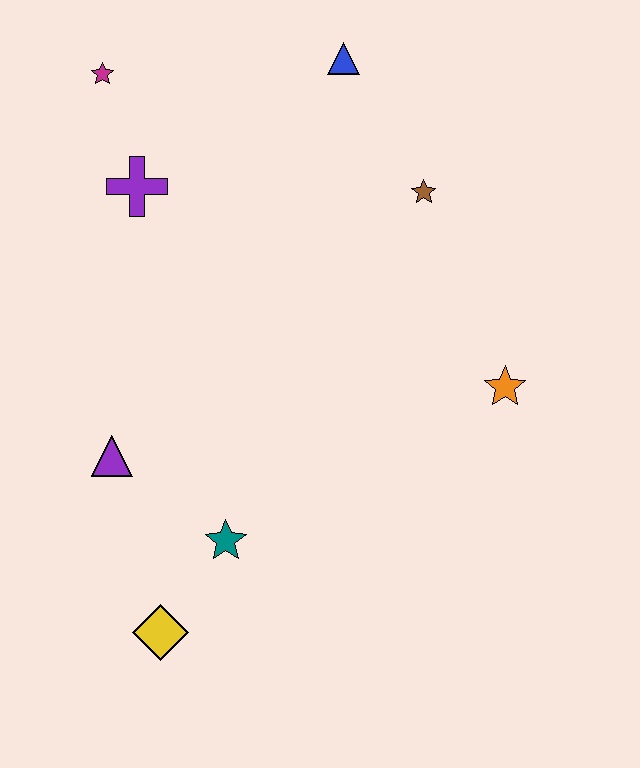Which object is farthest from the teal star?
The blue triangle is farthest from the teal star.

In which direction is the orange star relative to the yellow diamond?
The orange star is to the right of the yellow diamond.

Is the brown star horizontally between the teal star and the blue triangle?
No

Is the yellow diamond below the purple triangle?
Yes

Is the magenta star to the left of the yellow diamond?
Yes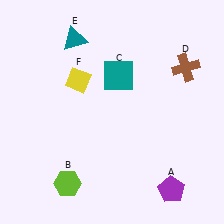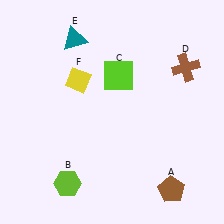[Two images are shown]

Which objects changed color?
A changed from purple to brown. C changed from teal to lime.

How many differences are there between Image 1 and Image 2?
There are 2 differences between the two images.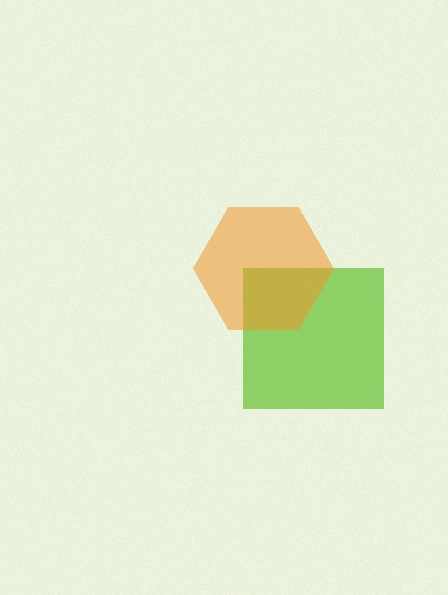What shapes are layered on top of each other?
The layered shapes are: a lime square, an orange hexagon.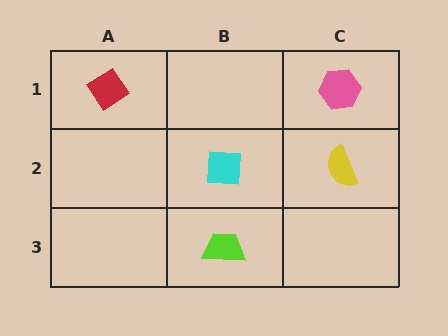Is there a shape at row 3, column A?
No, that cell is empty.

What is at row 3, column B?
A lime trapezoid.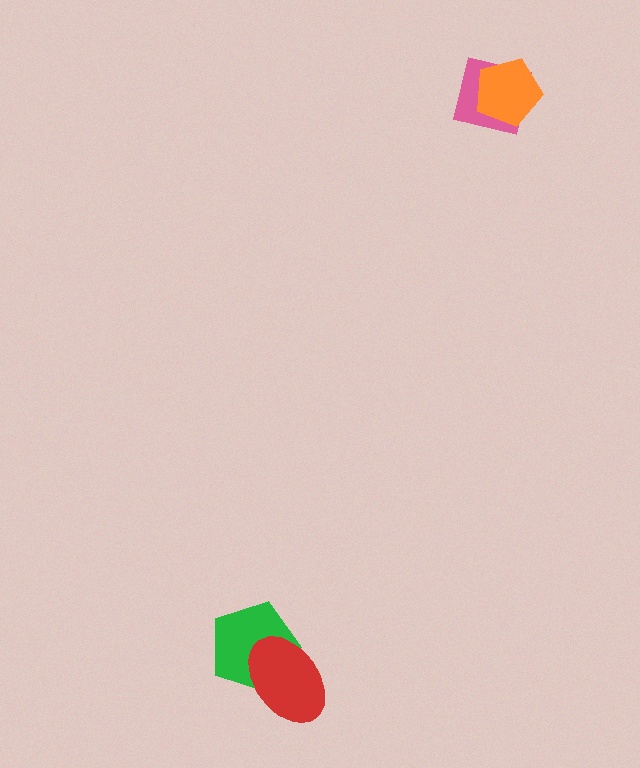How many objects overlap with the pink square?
1 object overlaps with the pink square.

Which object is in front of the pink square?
The orange pentagon is in front of the pink square.